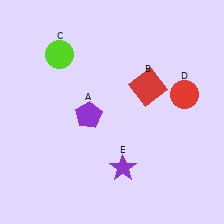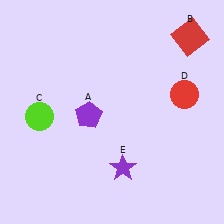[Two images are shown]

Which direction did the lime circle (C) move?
The lime circle (C) moved down.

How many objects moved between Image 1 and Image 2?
2 objects moved between the two images.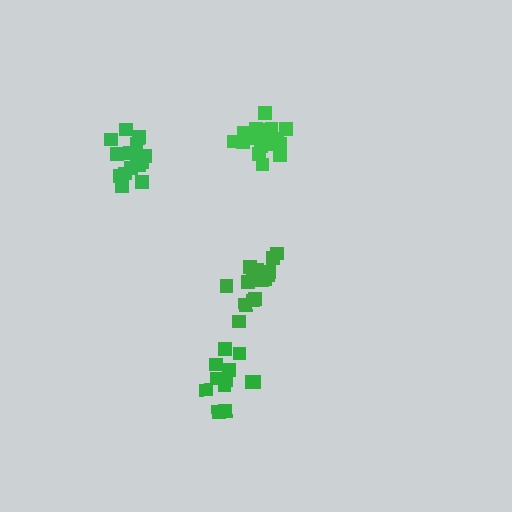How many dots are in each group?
Group 1: 18 dots, Group 2: 15 dots, Group 3: 19 dots, Group 4: 13 dots (65 total).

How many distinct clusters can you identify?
There are 4 distinct clusters.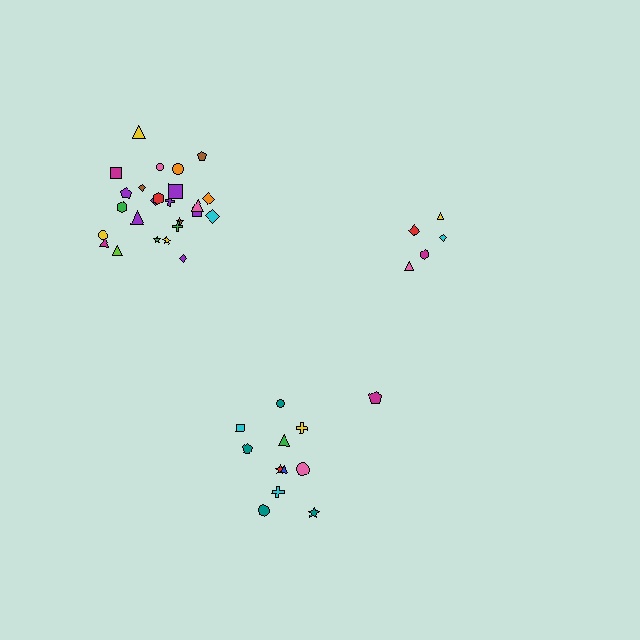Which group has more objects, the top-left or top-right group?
The top-left group.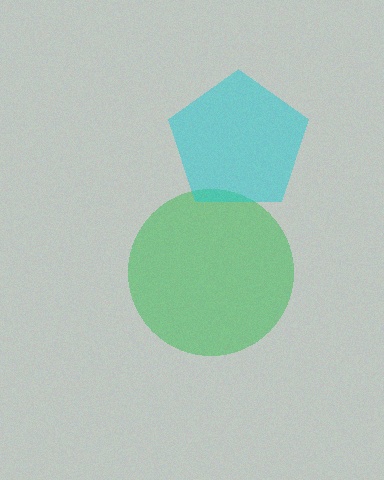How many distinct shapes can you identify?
There are 2 distinct shapes: a green circle, a cyan pentagon.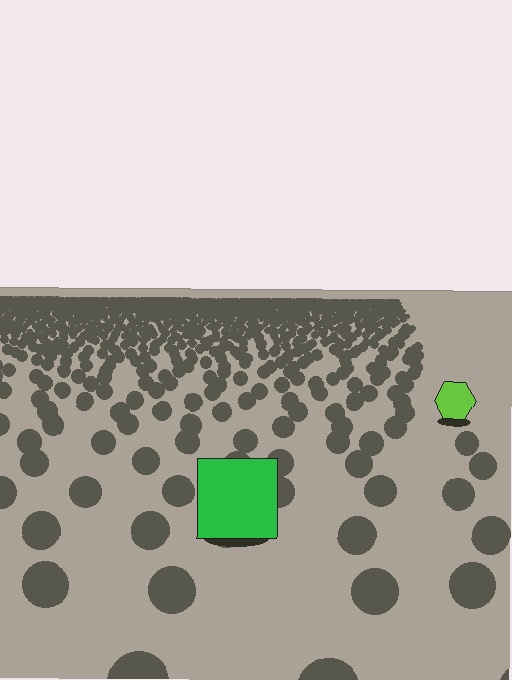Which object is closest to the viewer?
The green square is closest. The texture marks near it are larger and more spread out.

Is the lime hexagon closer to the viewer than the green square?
No. The green square is closer — you can tell from the texture gradient: the ground texture is coarser near it.